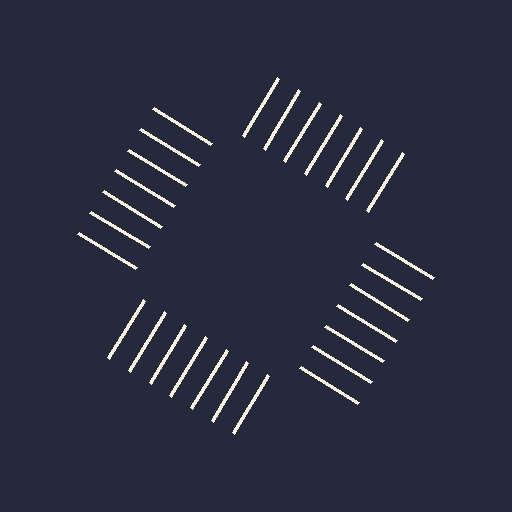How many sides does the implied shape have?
4 sides — the line-ends trace a square.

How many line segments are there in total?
28 — 7 along each of the 4 edges.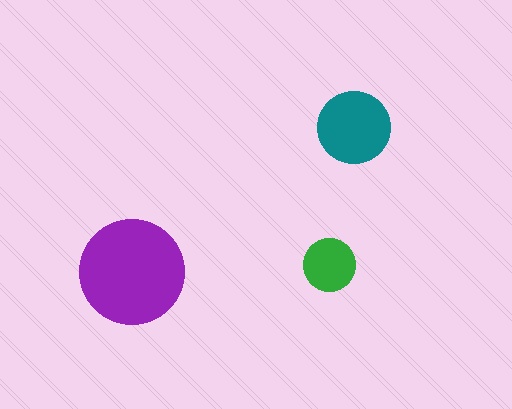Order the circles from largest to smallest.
the purple one, the teal one, the green one.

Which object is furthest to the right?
The teal circle is rightmost.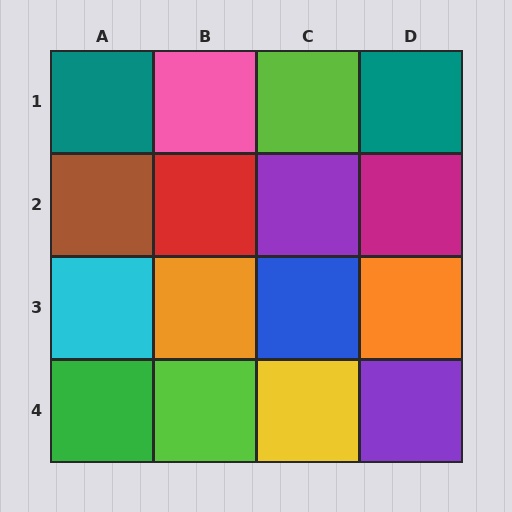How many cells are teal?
2 cells are teal.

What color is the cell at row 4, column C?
Yellow.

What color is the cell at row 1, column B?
Pink.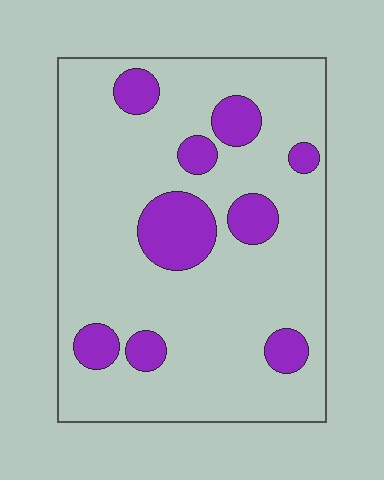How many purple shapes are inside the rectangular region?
9.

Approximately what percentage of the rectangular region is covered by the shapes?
Approximately 20%.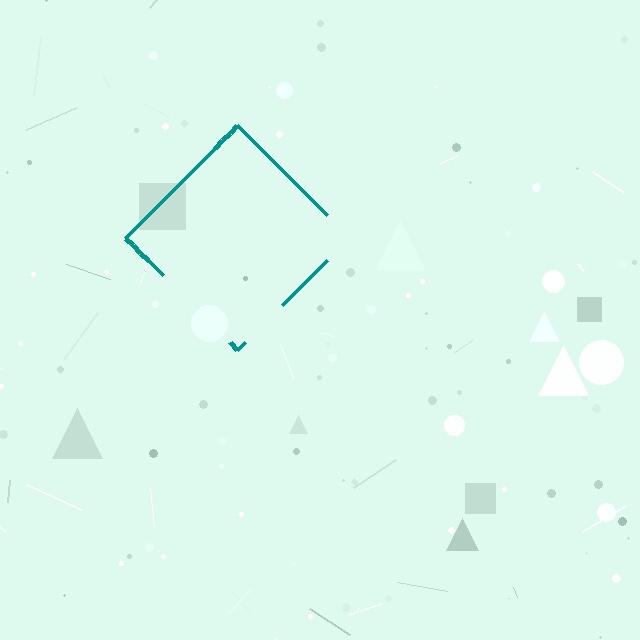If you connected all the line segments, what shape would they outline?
They would outline a diamond.